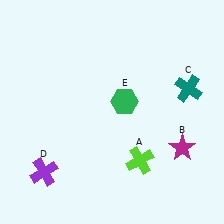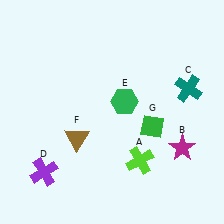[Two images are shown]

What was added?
A brown triangle (F), a green diamond (G) were added in Image 2.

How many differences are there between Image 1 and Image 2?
There are 2 differences between the two images.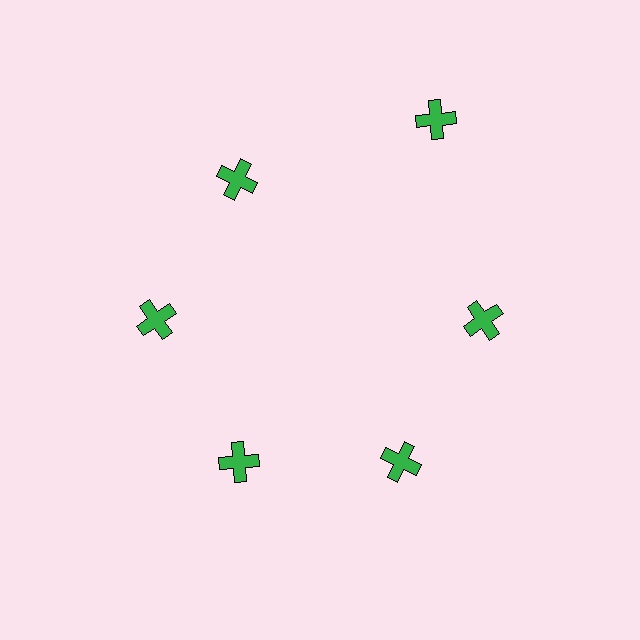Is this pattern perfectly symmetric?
No. The 6 green crosses are arranged in a ring, but one element near the 1 o'clock position is pushed outward from the center, breaking the 6-fold rotational symmetry.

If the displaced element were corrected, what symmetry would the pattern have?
It would have 6-fold rotational symmetry — the pattern would map onto itself every 60 degrees.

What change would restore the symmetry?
The symmetry would be restored by moving it inward, back onto the ring so that all 6 crosses sit at equal angles and equal distance from the center.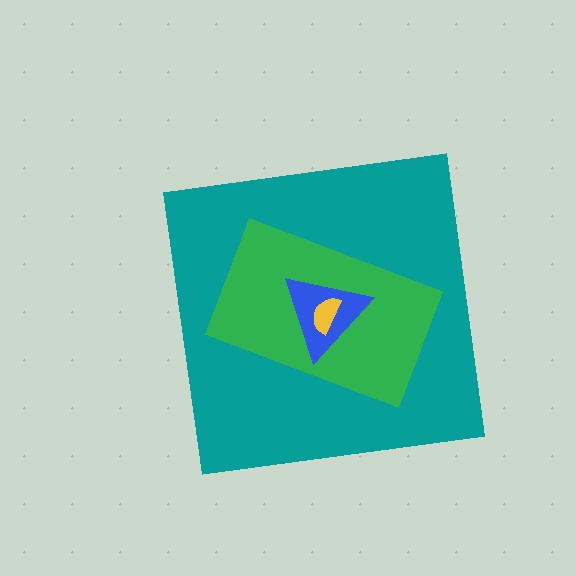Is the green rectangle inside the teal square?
Yes.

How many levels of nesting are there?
4.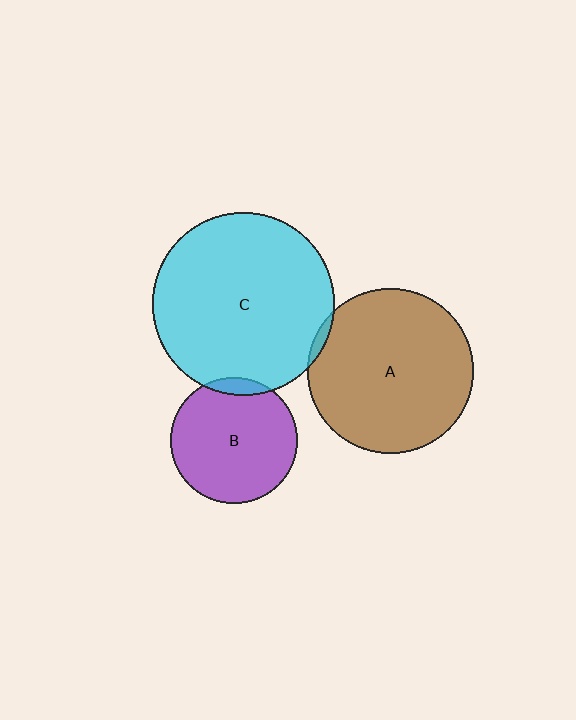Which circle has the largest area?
Circle C (cyan).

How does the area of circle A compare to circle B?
Approximately 1.7 times.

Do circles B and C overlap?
Yes.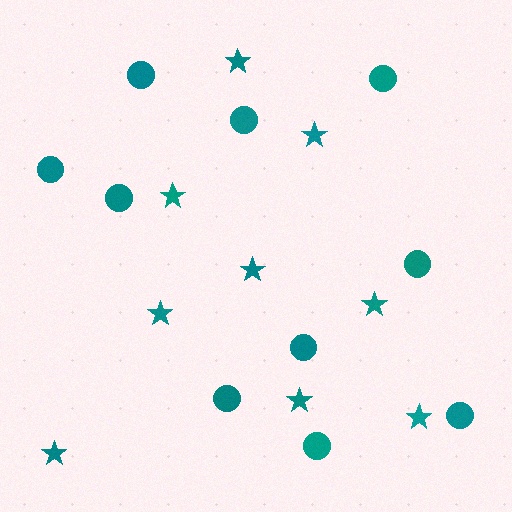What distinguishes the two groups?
There are 2 groups: one group of circles (10) and one group of stars (9).